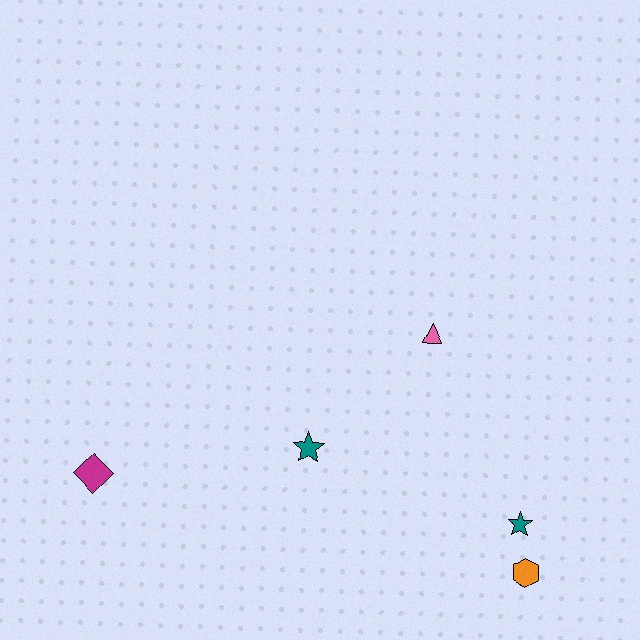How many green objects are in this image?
There are no green objects.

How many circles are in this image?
There are no circles.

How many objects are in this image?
There are 5 objects.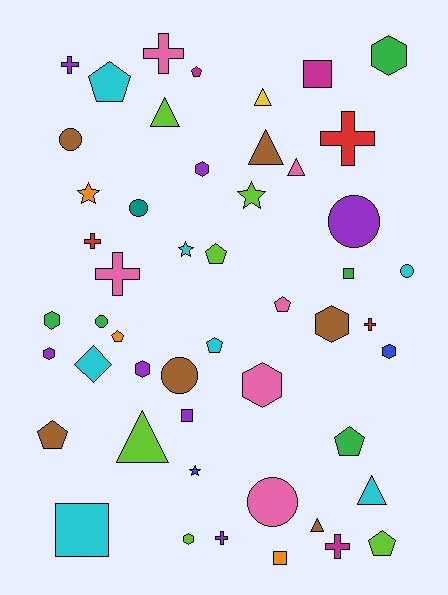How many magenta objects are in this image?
There are 3 magenta objects.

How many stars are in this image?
There are 4 stars.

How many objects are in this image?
There are 50 objects.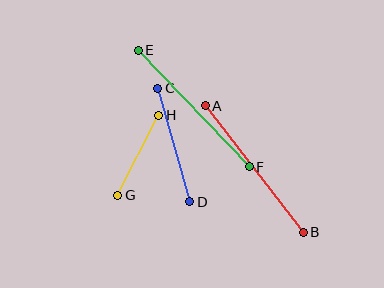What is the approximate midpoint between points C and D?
The midpoint is at approximately (174, 145) pixels.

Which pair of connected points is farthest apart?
Points E and F are farthest apart.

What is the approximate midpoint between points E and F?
The midpoint is at approximately (194, 109) pixels.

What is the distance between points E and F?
The distance is approximately 161 pixels.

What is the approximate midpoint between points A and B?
The midpoint is at approximately (254, 169) pixels.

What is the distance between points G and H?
The distance is approximately 90 pixels.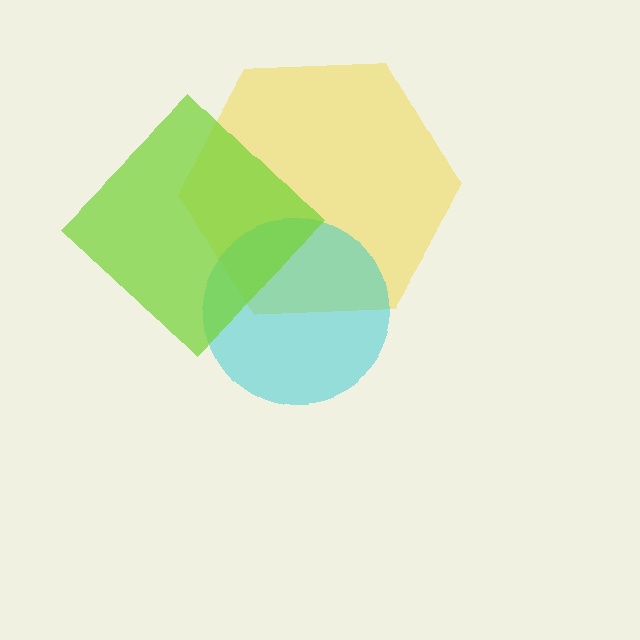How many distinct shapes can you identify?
There are 3 distinct shapes: a yellow hexagon, a cyan circle, a lime diamond.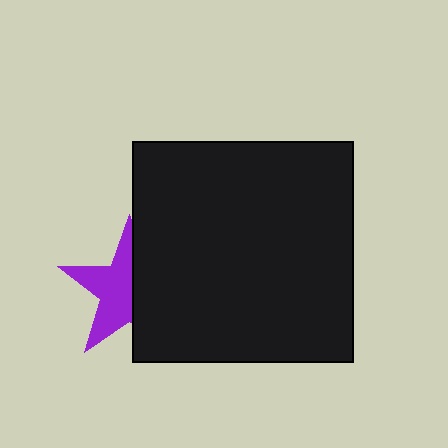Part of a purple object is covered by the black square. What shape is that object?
It is a star.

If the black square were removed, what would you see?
You would see the complete purple star.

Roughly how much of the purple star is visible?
About half of it is visible (roughly 53%).